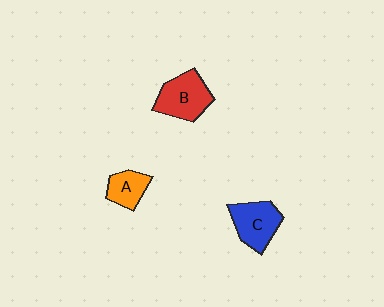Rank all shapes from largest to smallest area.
From largest to smallest: B (red), C (blue), A (orange).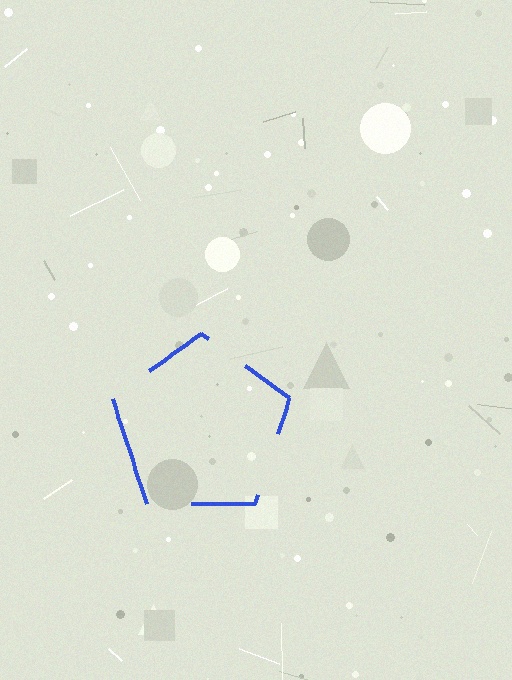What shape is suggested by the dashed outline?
The dashed outline suggests a pentagon.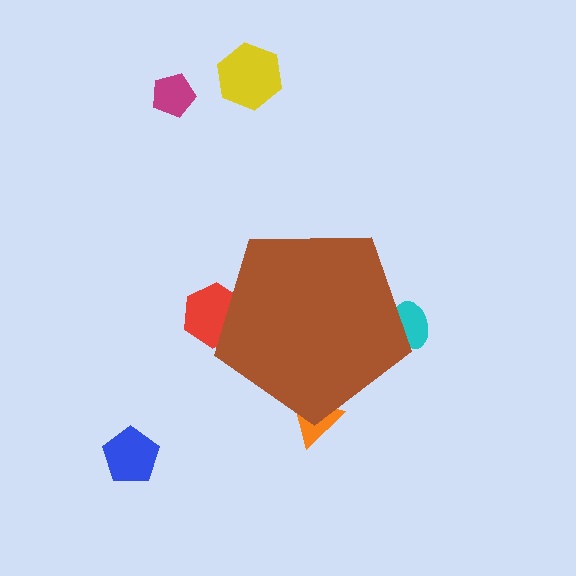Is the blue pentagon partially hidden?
No, the blue pentagon is fully visible.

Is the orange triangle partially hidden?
Yes, the orange triangle is partially hidden behind the brown pentagon.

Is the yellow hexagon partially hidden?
No, the yellow hexagon is fully visible.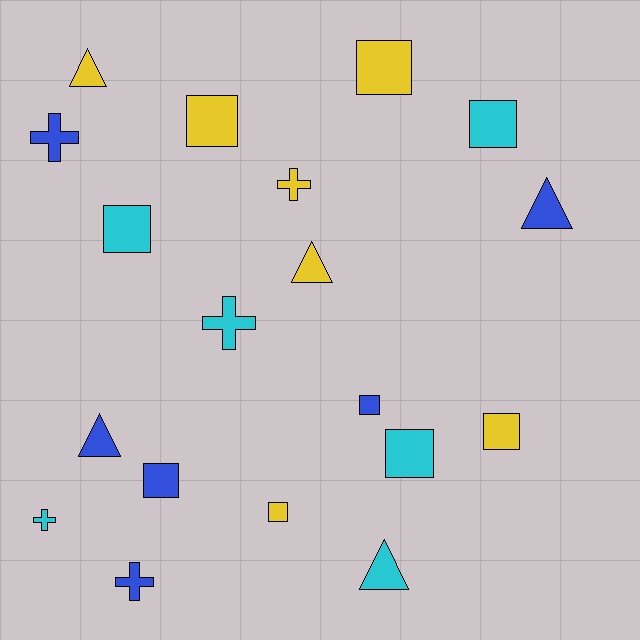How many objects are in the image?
There are 19 objects.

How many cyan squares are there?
There are 3 cyan squares.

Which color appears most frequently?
Yellow, with 7 objects.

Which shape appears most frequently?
Square, with 9 objects.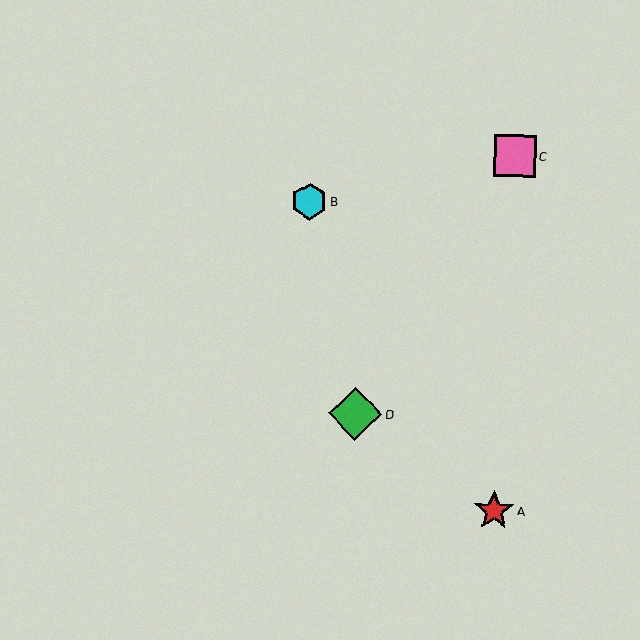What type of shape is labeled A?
Shape A is a red star.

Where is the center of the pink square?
The center of the pink square is at (515, 156).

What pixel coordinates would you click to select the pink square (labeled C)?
Click at (515, 156) to select the pink square C.